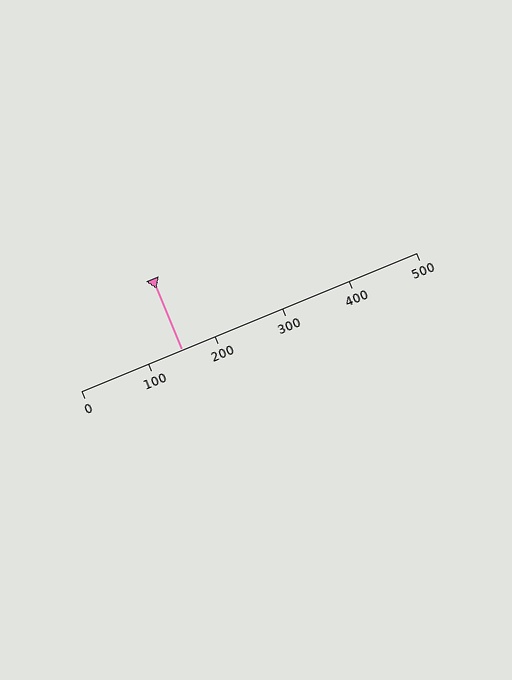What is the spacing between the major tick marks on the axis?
The major ticks are spaced 100 apart.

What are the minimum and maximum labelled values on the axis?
The axis runs from 0 to 500.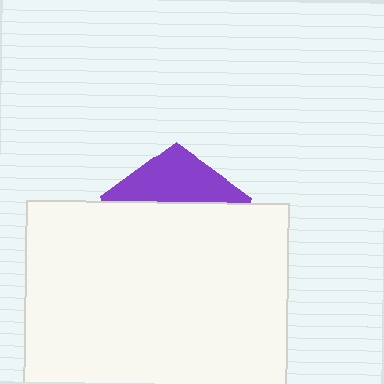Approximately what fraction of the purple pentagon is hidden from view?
Roughly 68% of the purple pentagon is hidden behind the white rectangle.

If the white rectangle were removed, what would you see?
You would see the complete purple pentagon.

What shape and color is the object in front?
The object in front is a white rectangle.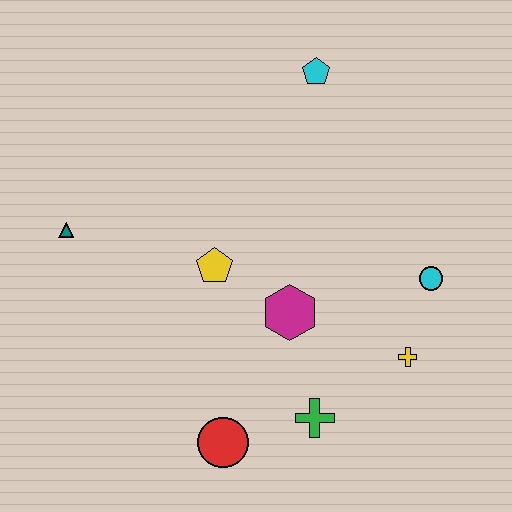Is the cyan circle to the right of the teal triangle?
Yes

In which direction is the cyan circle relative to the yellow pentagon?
The cyan circle is to the right of the yellow pentagon.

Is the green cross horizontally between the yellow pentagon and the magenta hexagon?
No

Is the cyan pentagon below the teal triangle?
No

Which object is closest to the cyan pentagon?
The yellow pentagon is closest to the cyan pentagon.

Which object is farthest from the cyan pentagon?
The red circle is farthest from the cyan pentagon.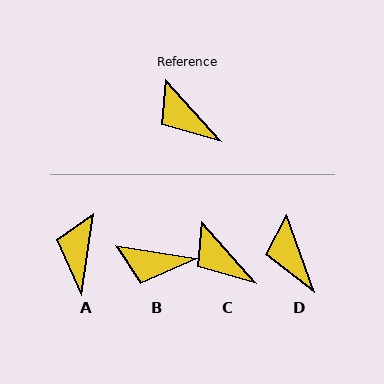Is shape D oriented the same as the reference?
No, it is off by about 22 degrees.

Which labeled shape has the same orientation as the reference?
C.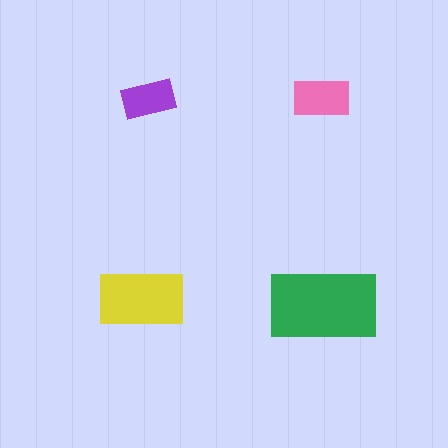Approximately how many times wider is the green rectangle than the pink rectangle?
About 2 times wider.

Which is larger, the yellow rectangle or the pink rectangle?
The yellow one.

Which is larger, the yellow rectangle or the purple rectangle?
The yellow one.